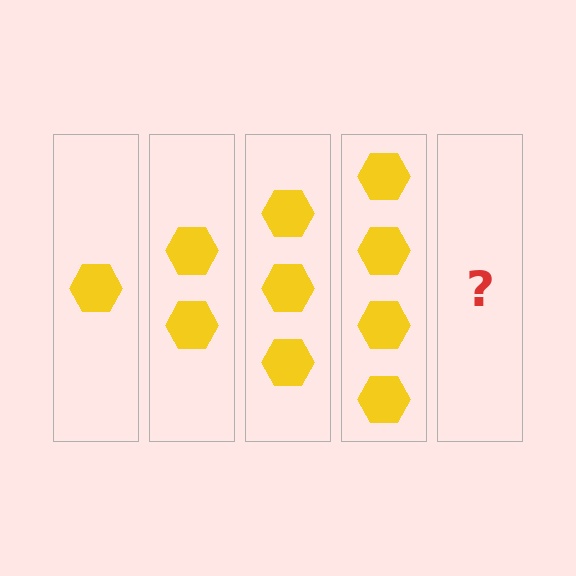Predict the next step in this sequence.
The next step is 5 hexagons.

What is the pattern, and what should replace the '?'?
The pattern is that each step adds one more hexagon. The '?' should be 5 hexagons.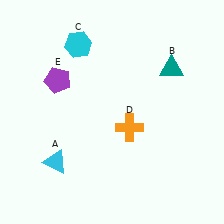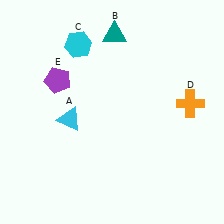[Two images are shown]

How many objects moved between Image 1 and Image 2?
3 objects moved between the two images.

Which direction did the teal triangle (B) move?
The teal triangle (B) moved left.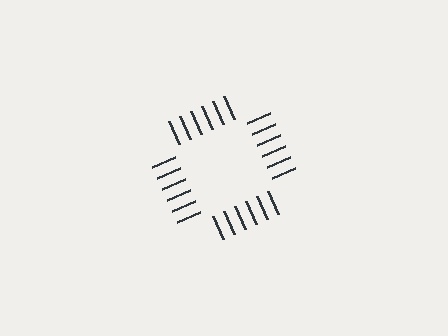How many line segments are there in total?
24 — 6 along each of the 4 edges.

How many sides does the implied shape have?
4 sides — the line-ends trace a square.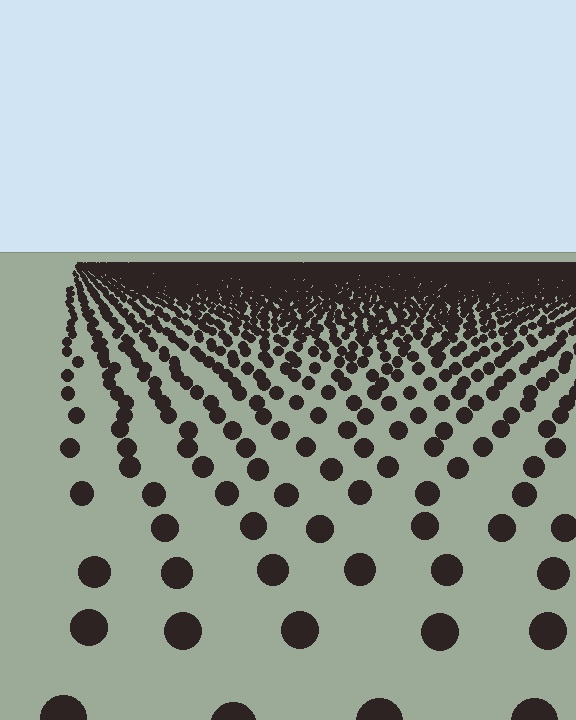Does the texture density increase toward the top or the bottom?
Density increases toward the top.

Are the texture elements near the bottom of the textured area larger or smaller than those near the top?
Larger. Near the bottom, elements are closer to the viewer and appear at a bigger on-screen size.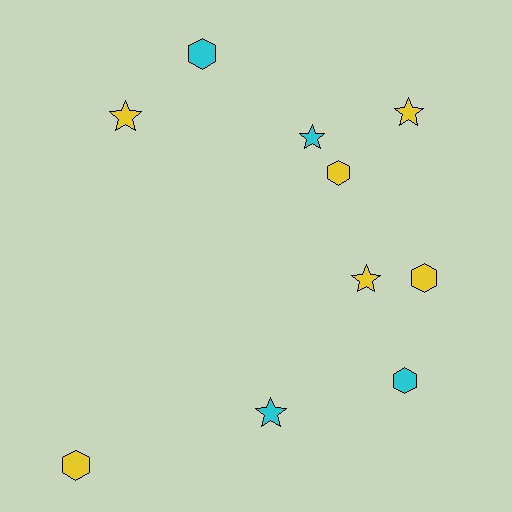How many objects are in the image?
There are 10 objects.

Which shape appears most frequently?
Hexagon, with 5 objects.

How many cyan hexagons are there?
There are 2 cyan hexagons.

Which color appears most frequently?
Yellow, with 6 objects.